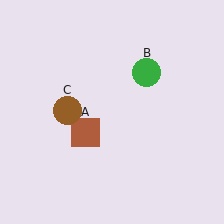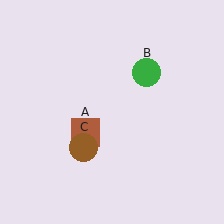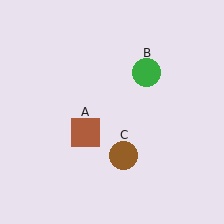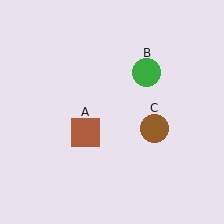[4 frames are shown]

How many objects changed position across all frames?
1 object changed position: brown circle (object C).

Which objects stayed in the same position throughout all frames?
Brown square (object A) and green circle (object B) remained stationary.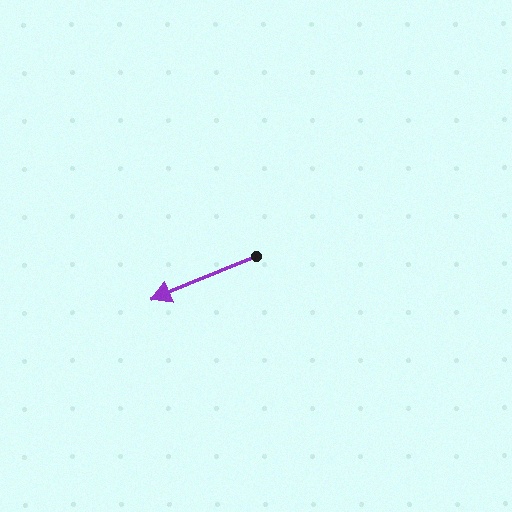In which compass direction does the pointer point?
West.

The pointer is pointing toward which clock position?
Roughly 8 o'clock.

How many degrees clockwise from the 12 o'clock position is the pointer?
Approximately 248 degrees.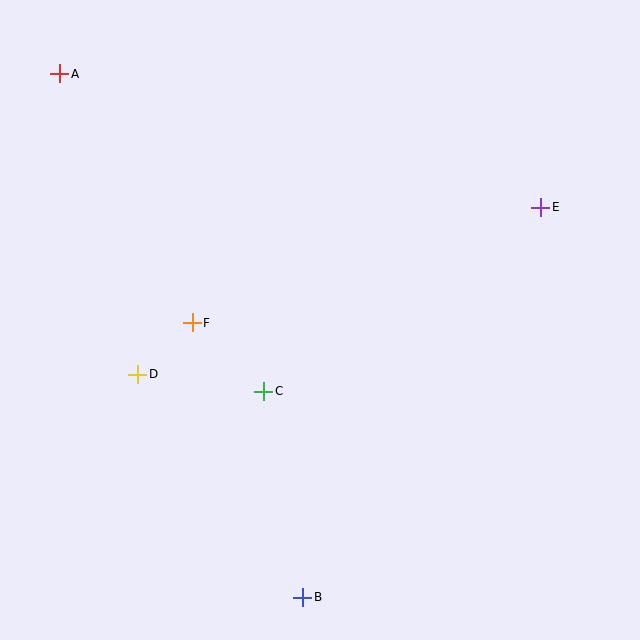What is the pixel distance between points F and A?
The distance between F and A is 282 pixels.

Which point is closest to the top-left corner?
Point A is closest to the top-left corner.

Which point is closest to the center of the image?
Point C at (264, 391) is closest to the center.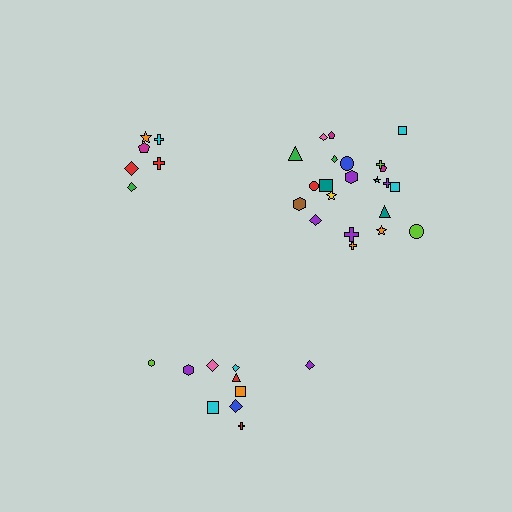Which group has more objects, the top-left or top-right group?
The top-right group.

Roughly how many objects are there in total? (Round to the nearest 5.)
Roughly 40 objects in total.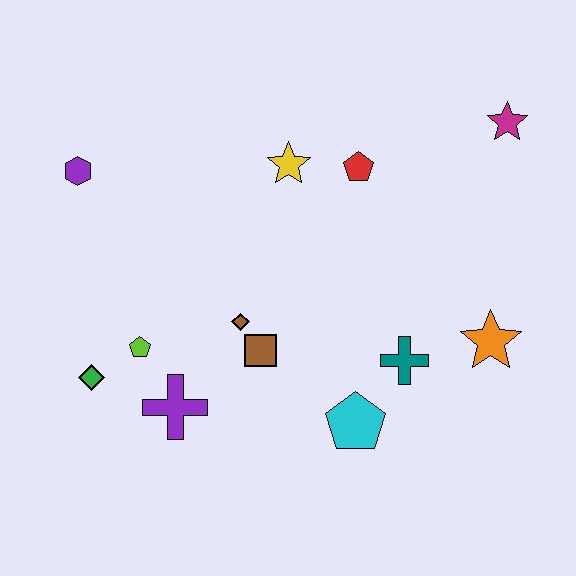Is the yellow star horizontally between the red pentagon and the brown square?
Yes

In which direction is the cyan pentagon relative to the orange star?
The cyan pentagon is to the left of the orange star.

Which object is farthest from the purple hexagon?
The orange star is farthest from the purple hexagon.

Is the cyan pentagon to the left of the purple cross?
No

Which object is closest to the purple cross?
The lime pentagon is closest to the purple cross.